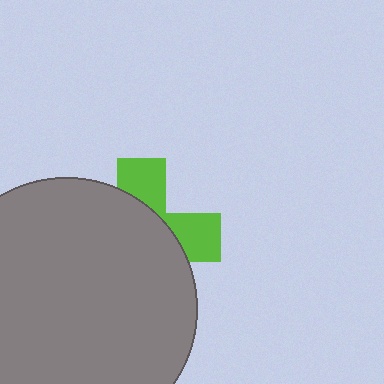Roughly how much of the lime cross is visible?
A small part of it is visible (roughly 33%).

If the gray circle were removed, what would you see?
You would see the complete lime cross.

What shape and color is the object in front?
The object in front is a gray circle.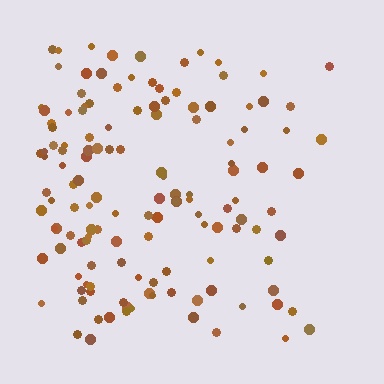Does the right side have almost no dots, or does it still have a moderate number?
Still a moderate number, just noticeably fewer than the left.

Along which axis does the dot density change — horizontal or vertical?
Horizontal.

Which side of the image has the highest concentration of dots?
The left.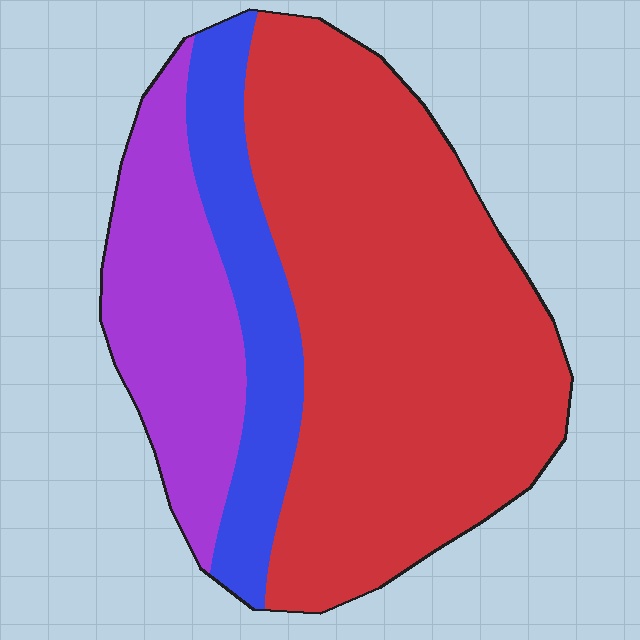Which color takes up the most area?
Red, at roughly 60%.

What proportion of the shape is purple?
Purple takes up about one fifth (1/5) of the shape.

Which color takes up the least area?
Blue, at roughly 15%.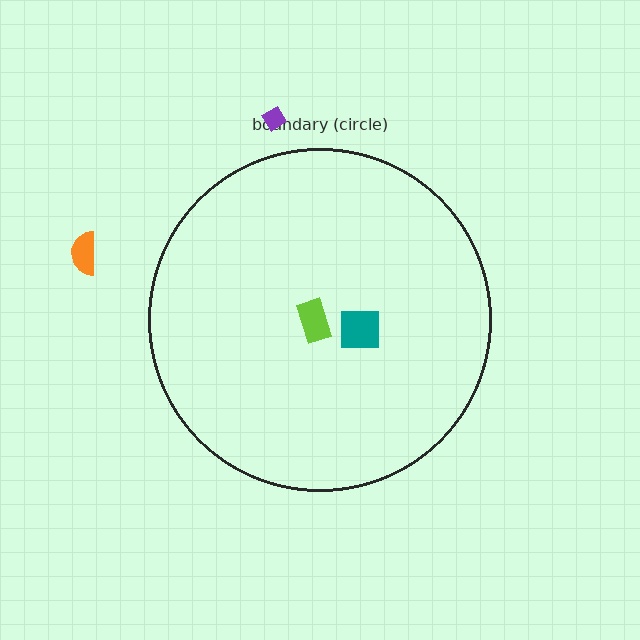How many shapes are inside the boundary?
2 inside, 2 outside.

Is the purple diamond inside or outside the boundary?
Outside.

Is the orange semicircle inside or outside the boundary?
Outside.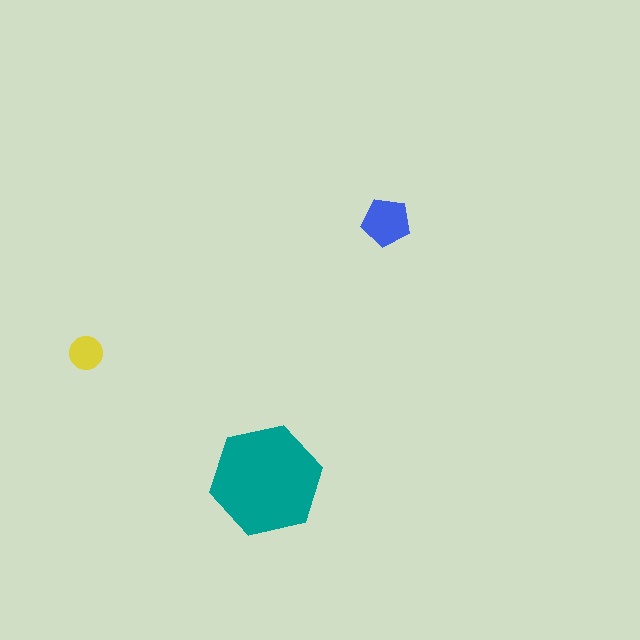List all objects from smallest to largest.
The yellow circle, the blue pentagon, the teal hexagon.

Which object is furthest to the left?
The yellow circle is leftmost.